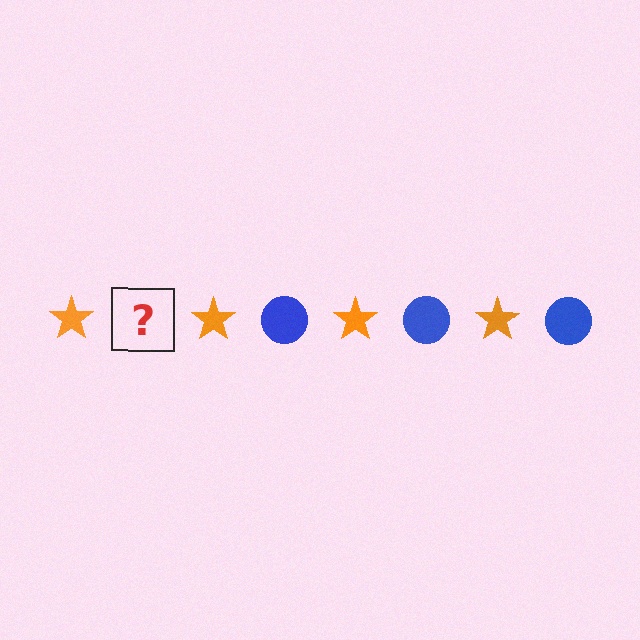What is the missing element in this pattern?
The missing element is a blue circle.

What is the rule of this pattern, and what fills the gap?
The rule is that the pattern alternates between orange star and blue circle. The gap should be filled with a blue circle.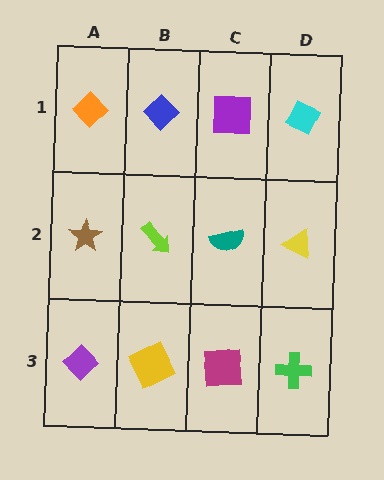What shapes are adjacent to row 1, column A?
A brown star (row 2, column A), a blue diamond (row 1, column B).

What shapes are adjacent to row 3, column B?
A lime arrow (row 2, column B), a purple diamond (row 3, column A), a magenta square (row 3, column C).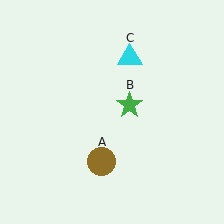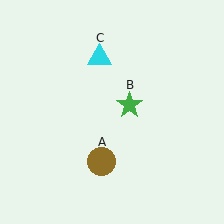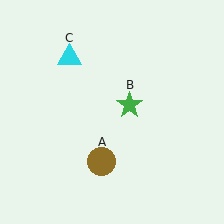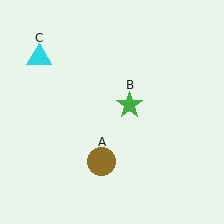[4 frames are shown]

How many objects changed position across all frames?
1 object changed position: cyan triangle (object C).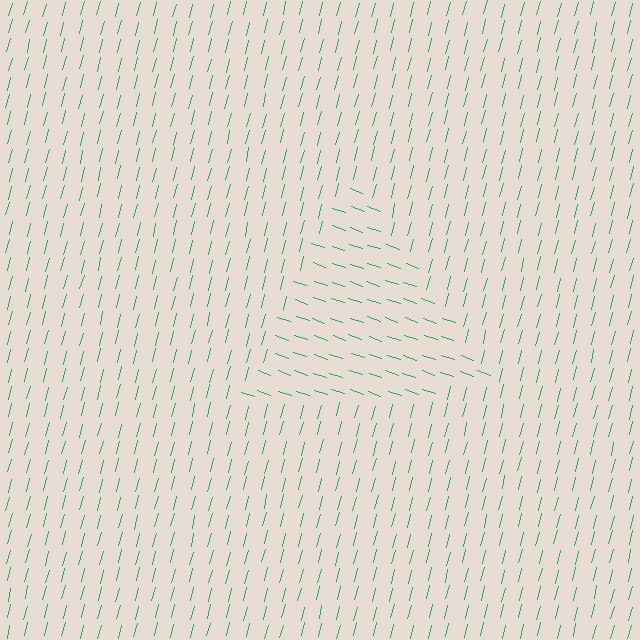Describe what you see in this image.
The image is filled with small green line segments. A triangle region in the image has lines oriented differently from the surrounding lines, creating a visible texture boundary.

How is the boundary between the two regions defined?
The boundary is defined purely by a change in line orientation (approximately 85 degrees difference). All lines are the same color and thickness.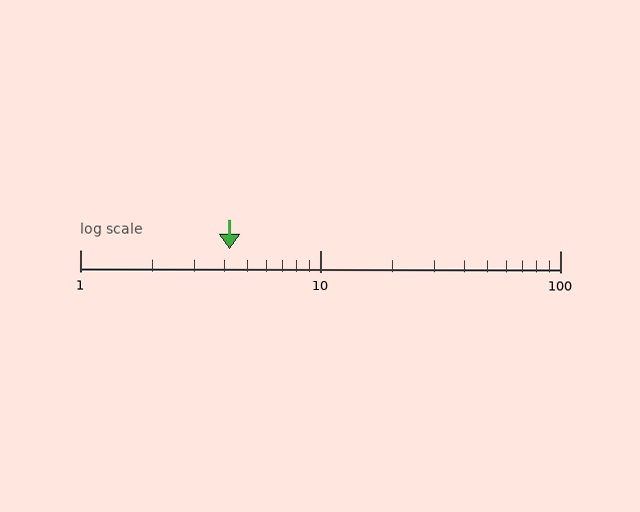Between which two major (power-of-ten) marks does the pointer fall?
The pointer is between 1 and 10.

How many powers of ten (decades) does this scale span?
The scale spans 2 decades, from 1 to 100.